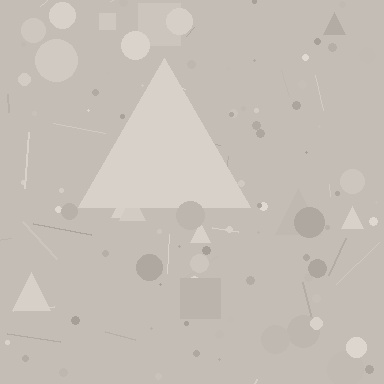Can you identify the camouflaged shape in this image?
The camouflaged shape is a triangle.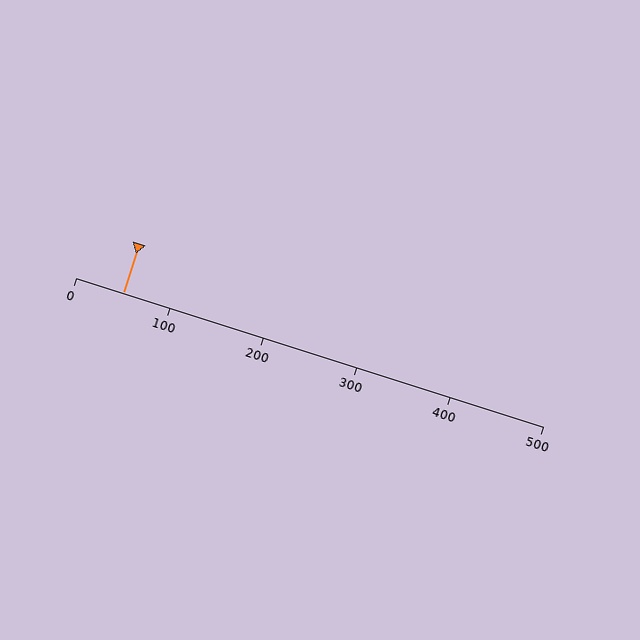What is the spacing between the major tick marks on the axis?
The major ticks are spaced 100 apart.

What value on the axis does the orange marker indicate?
The marker indicates approximately 50.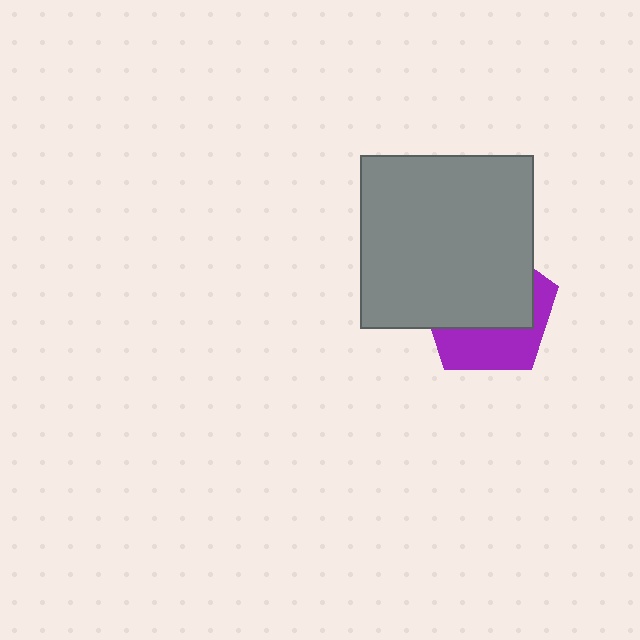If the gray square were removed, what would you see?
You would see the complete purple pentagon.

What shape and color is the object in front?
The object in front is a gray square.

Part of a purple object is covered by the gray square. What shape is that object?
It is a pentagon.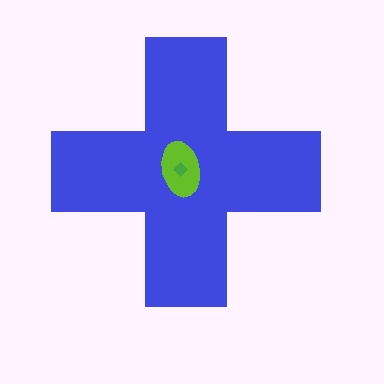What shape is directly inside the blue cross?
The lime ellipse.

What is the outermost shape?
The blue cross.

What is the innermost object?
The green diamond.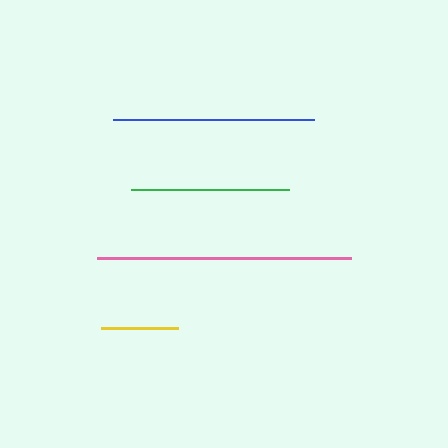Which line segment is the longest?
The pink line is the longest at approximately 254 pixels.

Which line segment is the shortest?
The yellow line is the shortest at approximately 77 pixels.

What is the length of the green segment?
The green segment is approximately 158 pixels long.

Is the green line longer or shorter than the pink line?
The pink line is longer than the green line.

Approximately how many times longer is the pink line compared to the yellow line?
The pink line is approximately 3.3 times the length of the yellow line.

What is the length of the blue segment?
The blue segment is approximately 201 pixels long.